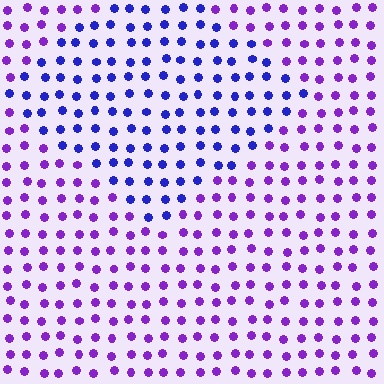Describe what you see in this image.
The image is filled with small purple elements in a uniform arrangement. A diamond-shaped region is visible where the elements are tinted to a slightly different hue, forming a subtle color boundary.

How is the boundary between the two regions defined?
The boundary is defined purely by a slight shift in hue (about 37 degrees). Spacing, size, and orientation are identical on both sides.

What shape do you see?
I see a diamond.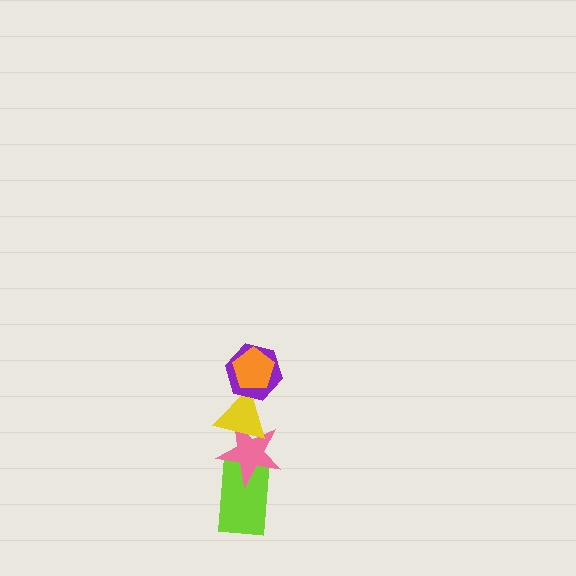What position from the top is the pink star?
The pink star is 4th from the top.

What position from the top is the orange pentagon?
The orange pentagon is 1st from the top.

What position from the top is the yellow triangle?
The yellow triangle is 3rd from the top.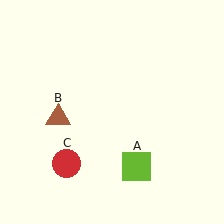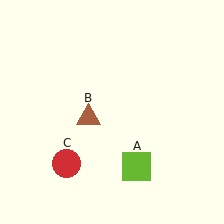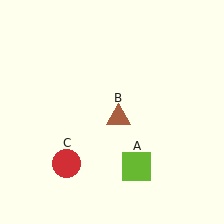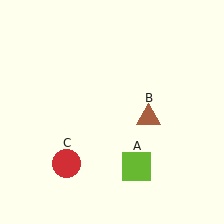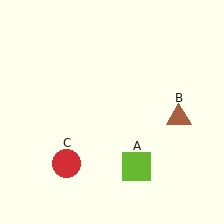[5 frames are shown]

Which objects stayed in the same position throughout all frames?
Lime square (object A) and red circle (object C) remained stationary.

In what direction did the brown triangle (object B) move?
The brown triangle (object B) moved right.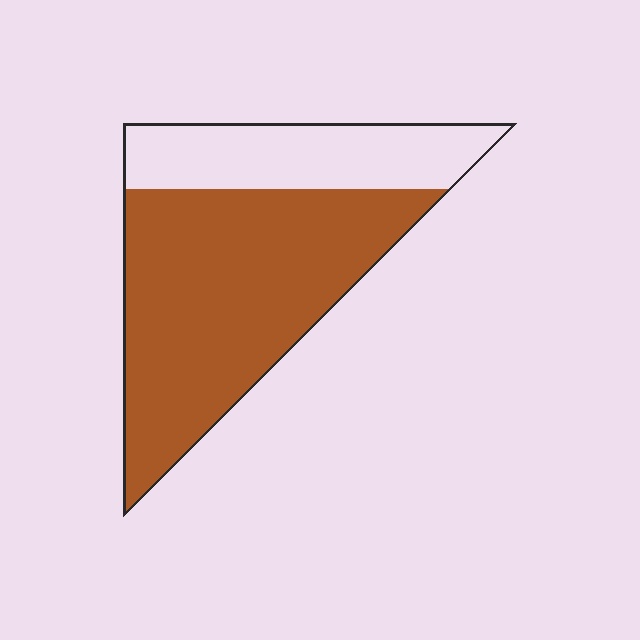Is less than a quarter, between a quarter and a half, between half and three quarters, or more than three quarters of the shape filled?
Between half and three quarters.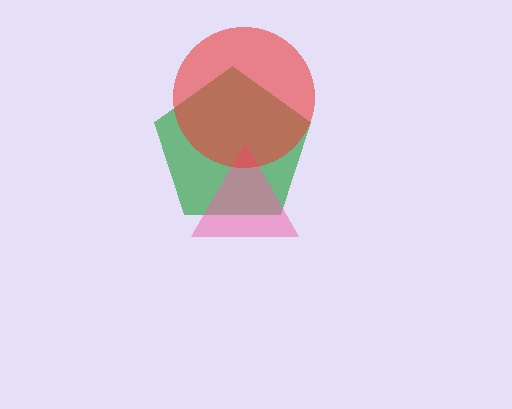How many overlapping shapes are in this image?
There are 3 overlapping shapes in the image.